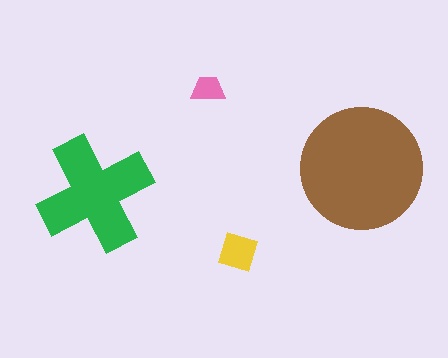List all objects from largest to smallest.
The brown circle, the green cross, the yellow diamond, the pink trapezoid.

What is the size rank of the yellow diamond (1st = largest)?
3rd.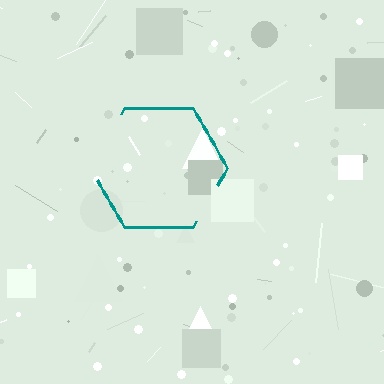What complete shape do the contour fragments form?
The contour fragments form a hexagon.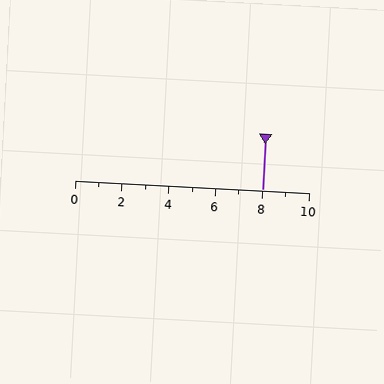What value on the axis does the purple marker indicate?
The marker indicates approximately 8.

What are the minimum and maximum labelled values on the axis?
The axis runs from 0 to 10.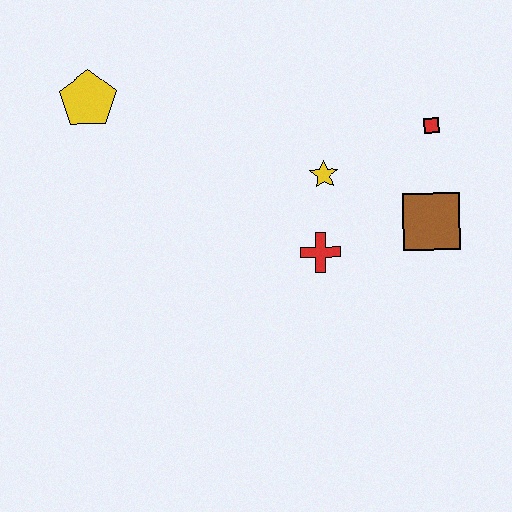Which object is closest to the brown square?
The red square is closest to the brown square.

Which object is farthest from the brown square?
The yellow pentagon is farthest from the brown square.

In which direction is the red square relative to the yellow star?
The red square is to the right of the yellow star.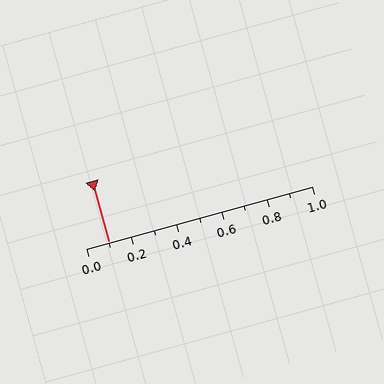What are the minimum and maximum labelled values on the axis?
The axis runs from 0.0 to 1.0.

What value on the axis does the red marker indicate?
The marker indicates approximately 0.1.